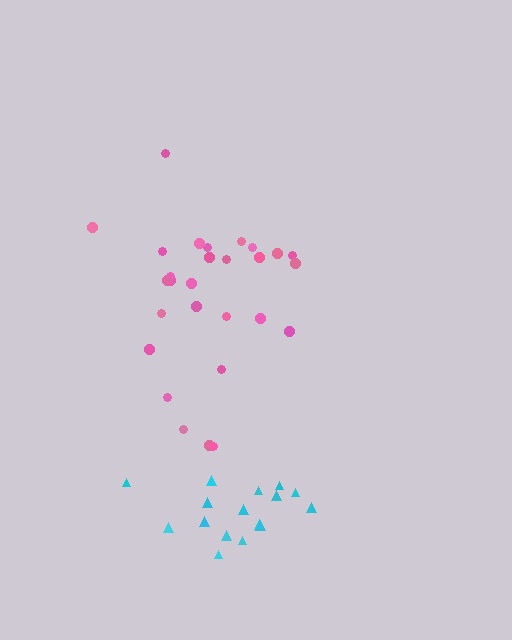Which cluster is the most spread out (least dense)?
Cyan.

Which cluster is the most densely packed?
Pink.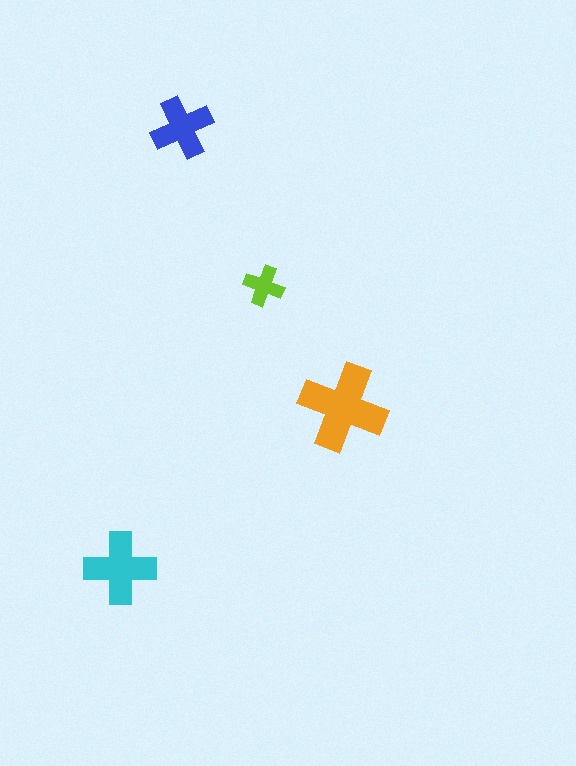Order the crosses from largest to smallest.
the orange one, the cyan one, the blue one, the lime one.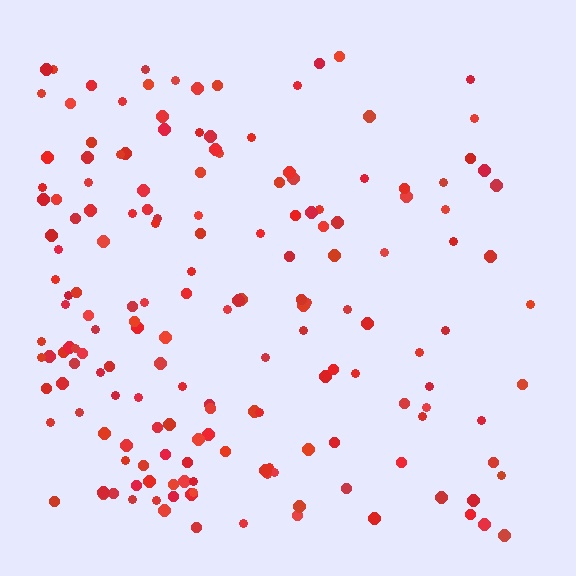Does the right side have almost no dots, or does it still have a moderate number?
Still a moderate number, just noticeably fewer than the left.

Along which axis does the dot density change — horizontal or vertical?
Horizontal.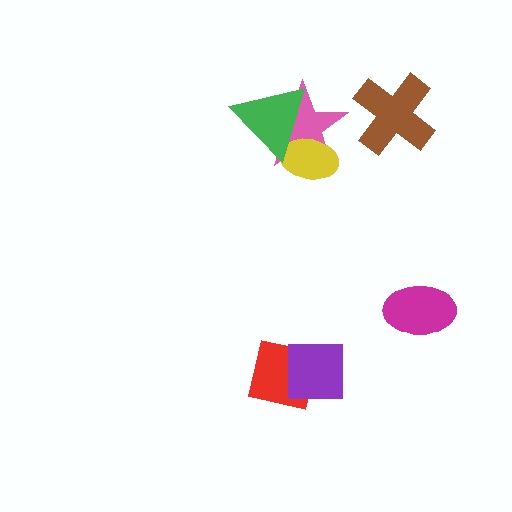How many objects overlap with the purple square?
1 object overlaps with the purple square.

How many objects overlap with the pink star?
2 objects overlap with the pink star.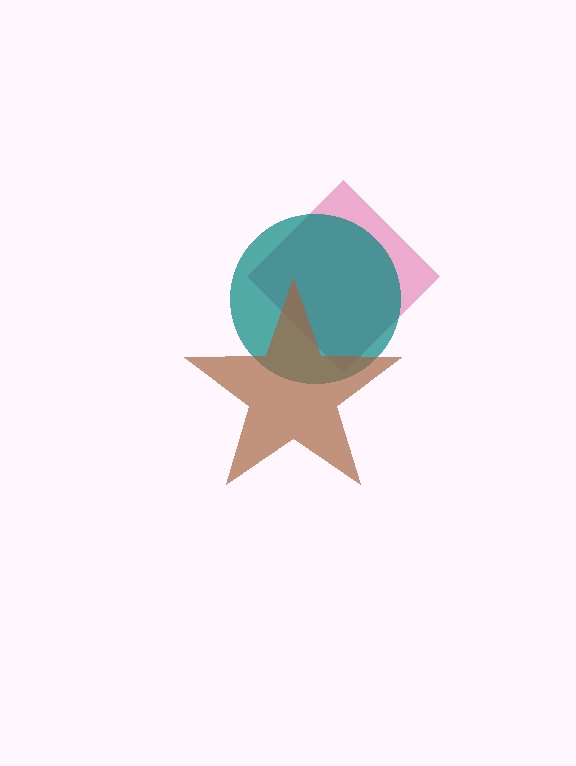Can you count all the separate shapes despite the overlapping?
Yes, there are 3 separate shapes.